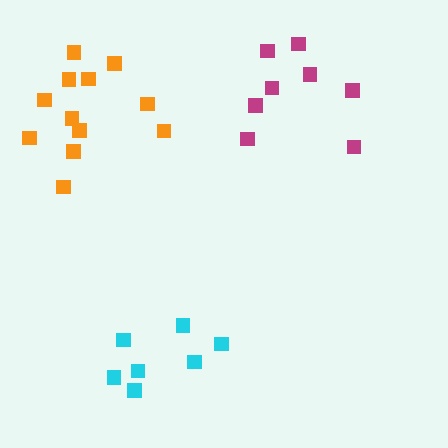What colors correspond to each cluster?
The clusters are colored: magenta, cyan, orange.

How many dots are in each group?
Group 1: 8 dots, Group 2: 7 dots, Group 3: 12 dots (27 total).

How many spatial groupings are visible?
There are 3 spatial groupings.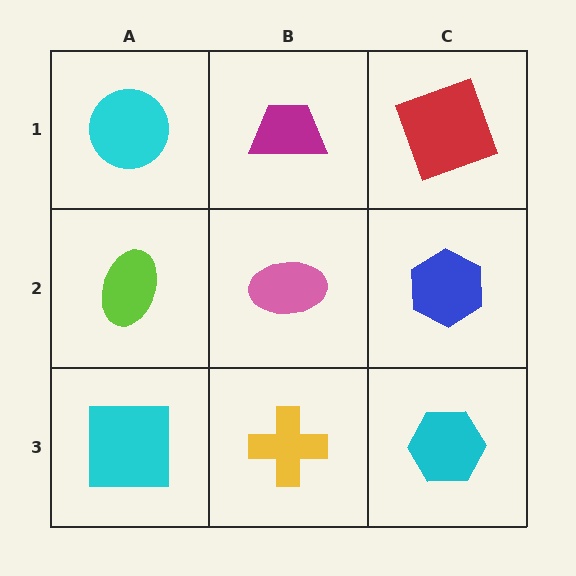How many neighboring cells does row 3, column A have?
2.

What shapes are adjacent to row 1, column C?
A blue hexagon (row 2, column C), a magenta trapezoid (row 1, column B).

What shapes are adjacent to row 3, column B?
A pink ellipse (row 2, column B), a cyan square (row 3, column A), a cyan hexagon (row 3, column C).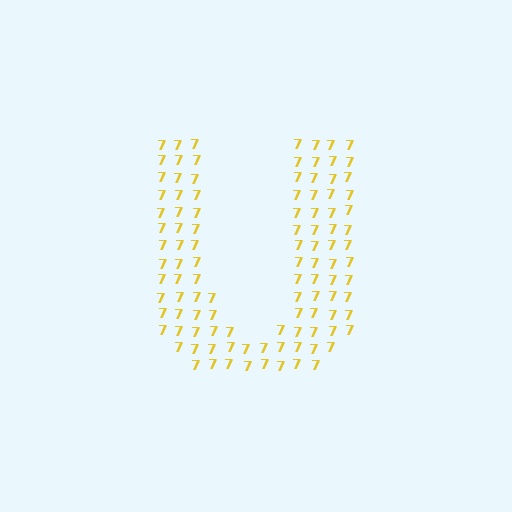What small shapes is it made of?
It is made of small digit 7's.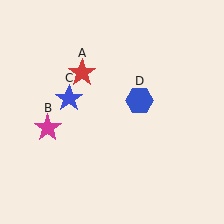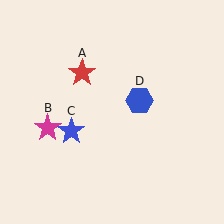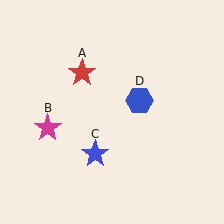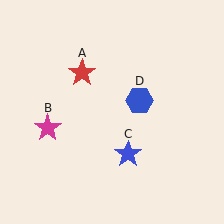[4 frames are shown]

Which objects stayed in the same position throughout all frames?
Red star (object A) and magenta star (object B) and blue hexagon (object D) remained stationary.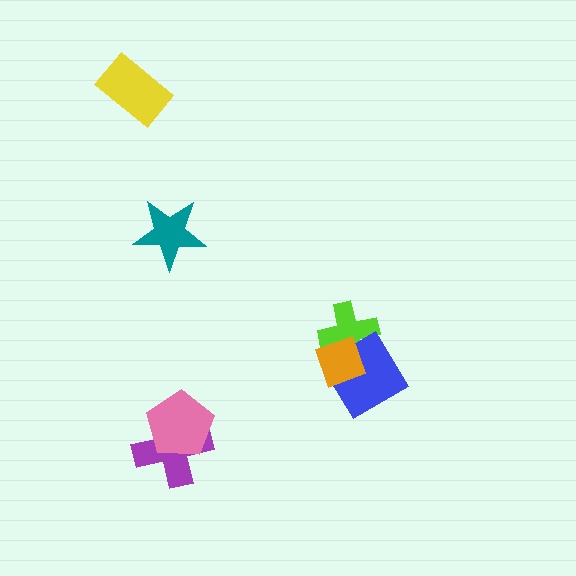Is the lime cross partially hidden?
Yes, it is partially covered by another shape.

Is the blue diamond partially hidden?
Yes, it is partially covered by another shape.